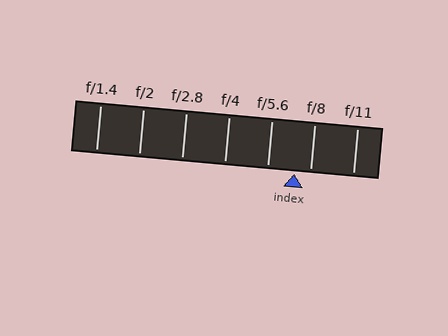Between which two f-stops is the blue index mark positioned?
The index mark is between f/5.6 and f/8.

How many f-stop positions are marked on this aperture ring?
There are 7 f-stop positions marked.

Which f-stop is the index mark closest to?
The index mark is closest to f/8.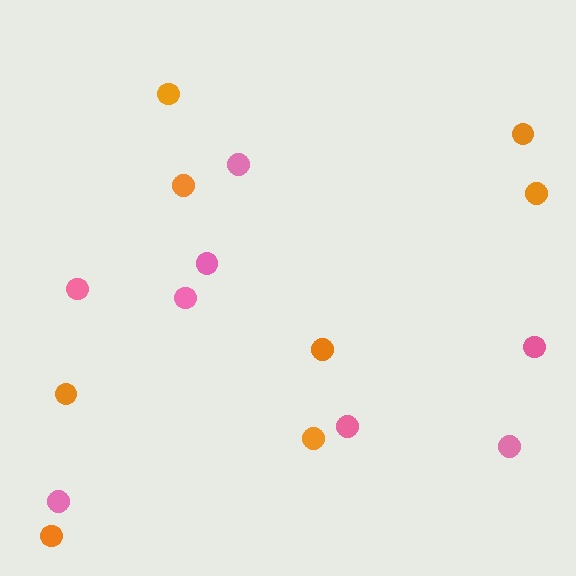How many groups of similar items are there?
There are 2 groups: one group of pink circles (8) and one group of orange circles (8).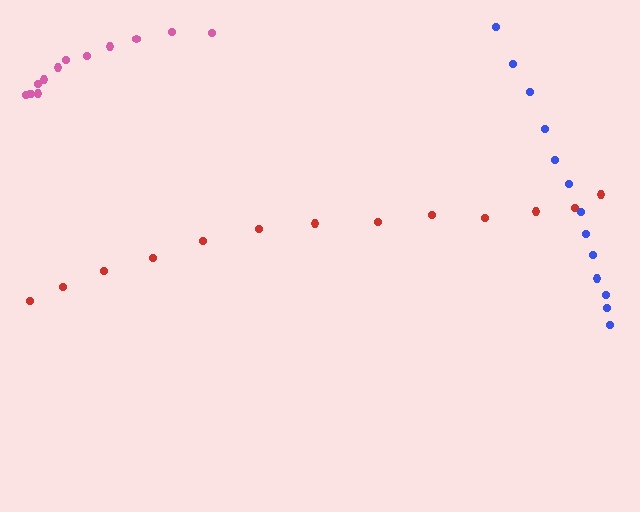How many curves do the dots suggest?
There are 3 distinct paths.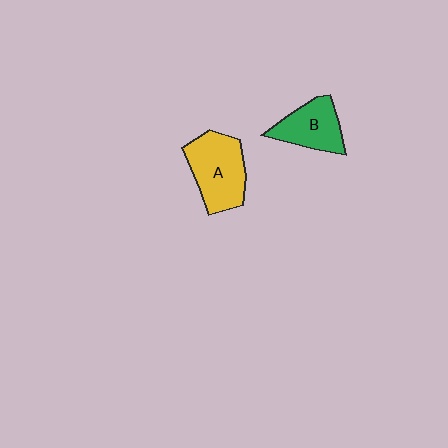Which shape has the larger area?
Shape A (yellow).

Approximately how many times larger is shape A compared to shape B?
Approximately 1.3 times.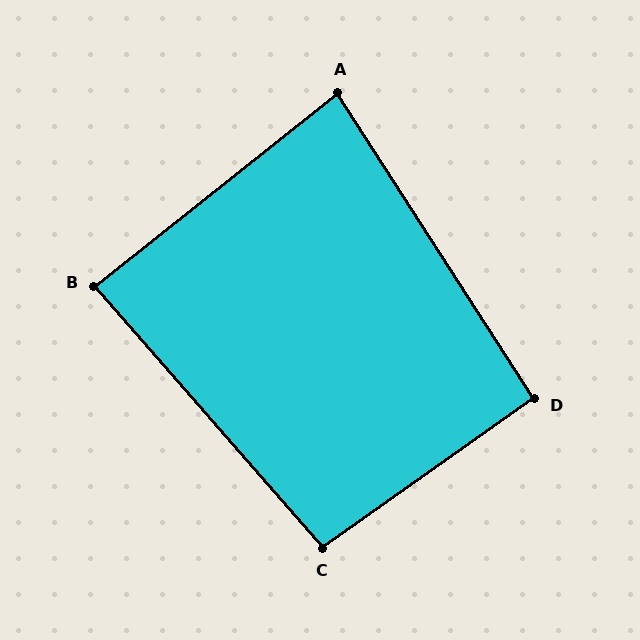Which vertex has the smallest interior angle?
A, at approximately 84 degrees.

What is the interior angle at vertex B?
Approximately 87 degrees (approximately right).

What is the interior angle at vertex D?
Approximately 93 degrees (approximately right).